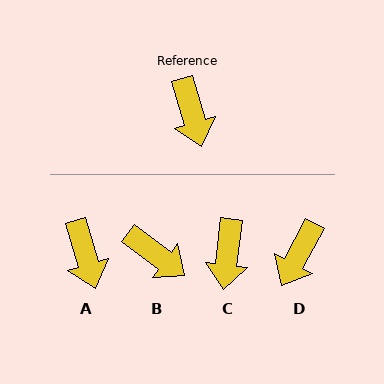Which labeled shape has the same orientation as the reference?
A.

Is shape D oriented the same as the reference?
No, it is off by about 44 degrees.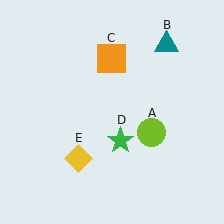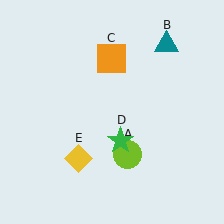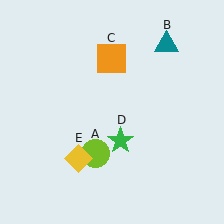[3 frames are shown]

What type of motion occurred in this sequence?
The lime circle (object A) rotated clockwise around the center of the scene.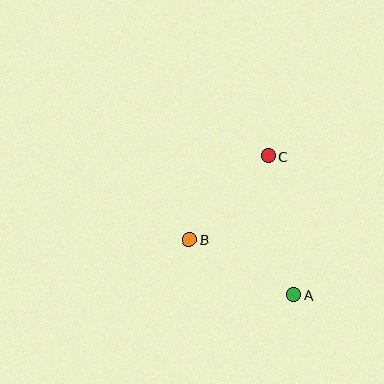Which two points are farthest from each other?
Points A and C are farthest from each other.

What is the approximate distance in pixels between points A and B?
The distance between A and B is approximately 118 pixels.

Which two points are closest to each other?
Points B and C are closest to each other.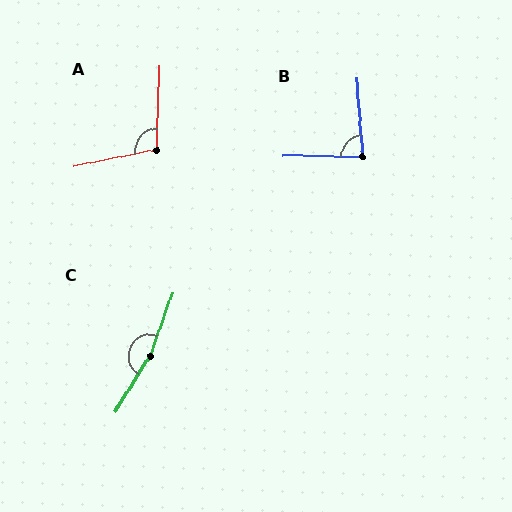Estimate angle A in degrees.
Approximately 104 degrees.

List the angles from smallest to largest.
B (84°), A (104°), C (168°).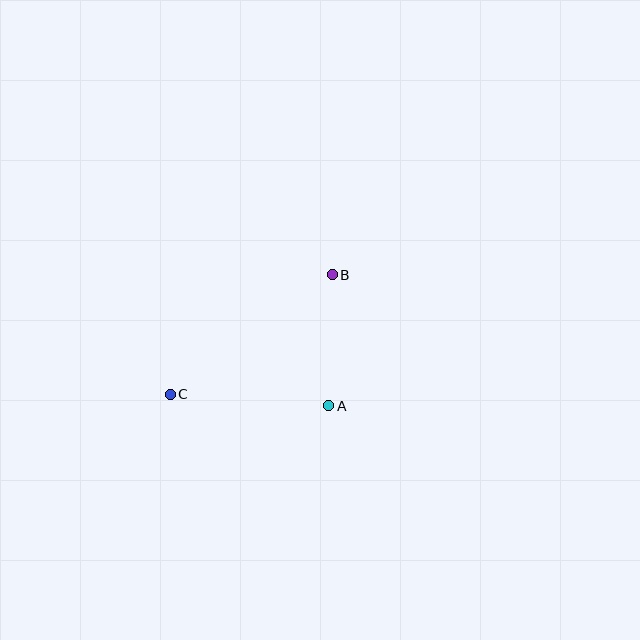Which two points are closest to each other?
Points A and B are closest to each other.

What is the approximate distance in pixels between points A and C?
The distance between A and C is approximately 159 pixels.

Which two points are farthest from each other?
Points B and C are farthest from each other.